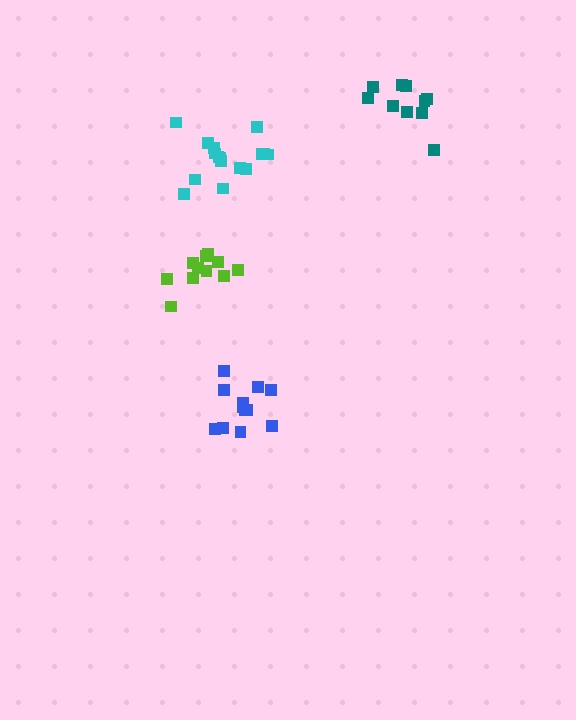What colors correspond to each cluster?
The clusters are colored: teal, blue, lime, cyan.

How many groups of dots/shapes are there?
There are 4 groups.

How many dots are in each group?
Group 1: 10 dots, Group 2: 12 dots, Group 3: 11 dots, Group 4: 16 dots (49 total).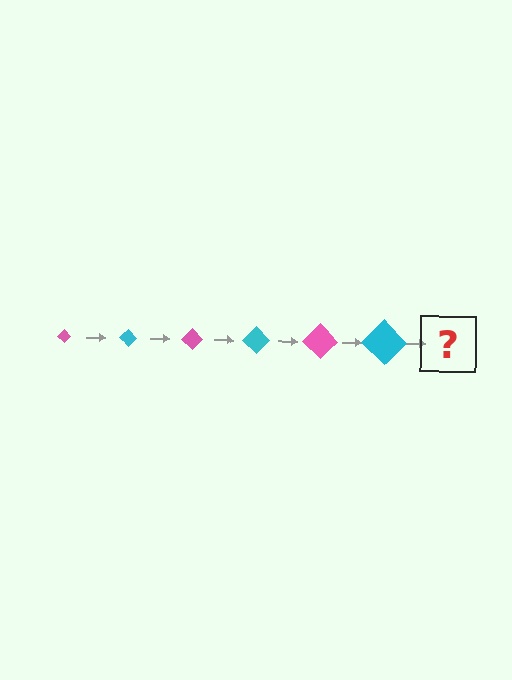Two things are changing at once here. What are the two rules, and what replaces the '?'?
The two rules are that the diamond grows larger each step and the color cycles through pink and cyan. The '?' should be a pink diamond, larger than the previous one.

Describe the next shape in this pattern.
It should be a pink diamond, larger than the previous one.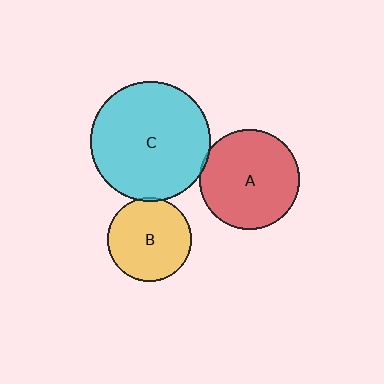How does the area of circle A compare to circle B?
Approximately 1.4 times.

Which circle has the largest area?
Circle C (cyan).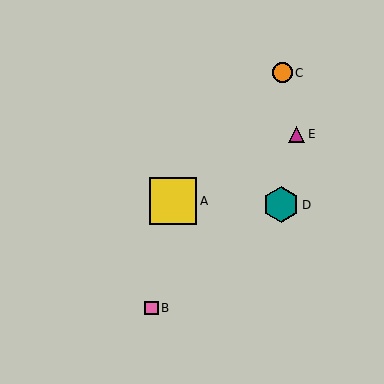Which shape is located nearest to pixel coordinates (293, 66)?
The orange circle (labeled C) at (282, 73) is nearest to that location.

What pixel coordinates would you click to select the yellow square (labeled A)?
Click at (173, 201) to select the yellow square A.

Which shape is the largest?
The yellow square (labeled A) is the largest.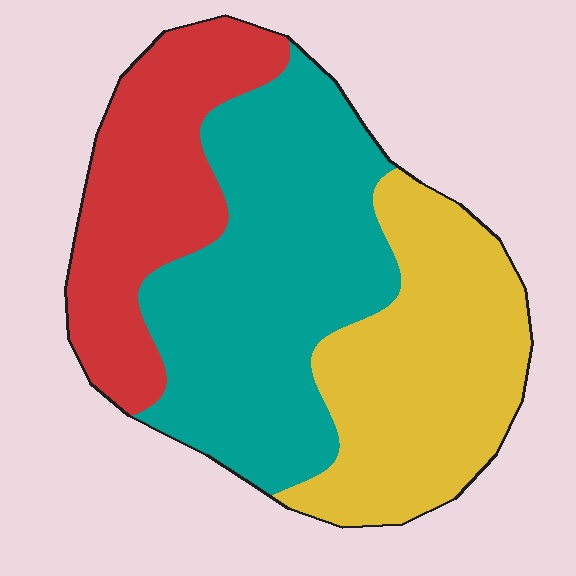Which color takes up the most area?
Teal, at roughly 40%.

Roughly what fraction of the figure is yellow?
Yellow takes up about one third (1/3) of the figure.